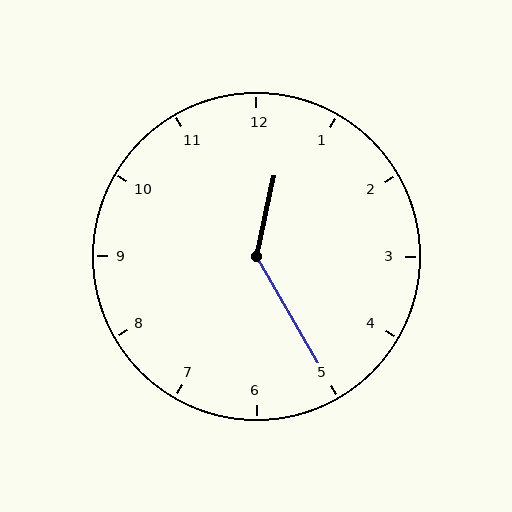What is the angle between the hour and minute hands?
Approximately 138 degrees.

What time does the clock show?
12:25.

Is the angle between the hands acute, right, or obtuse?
It is obtuse.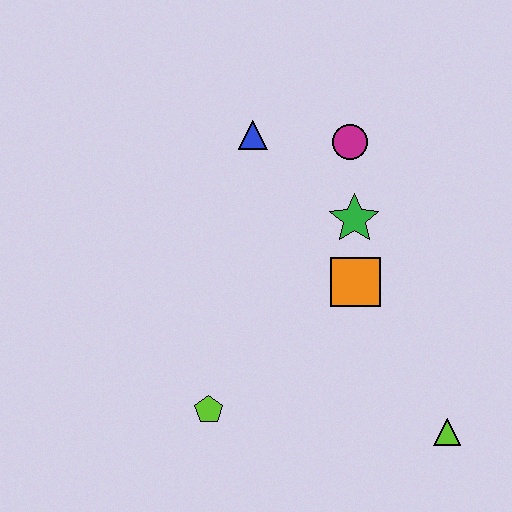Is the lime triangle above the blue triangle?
No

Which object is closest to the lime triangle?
The orange square is closest to the lime triangle.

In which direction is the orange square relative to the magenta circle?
The orange square is below the magenta circle.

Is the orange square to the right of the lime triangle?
No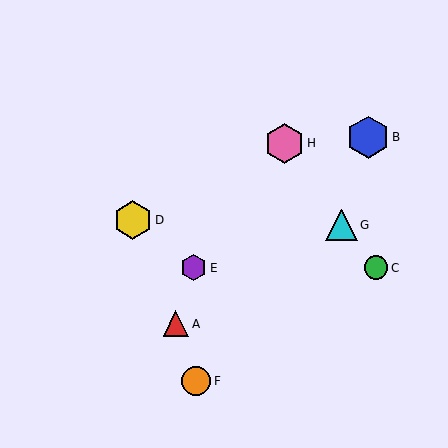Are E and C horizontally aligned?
Yes, both are at y≈268.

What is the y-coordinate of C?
Object C is at y≈268.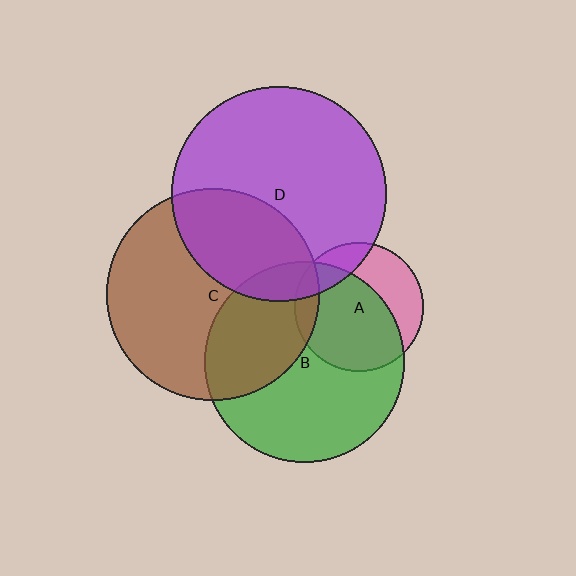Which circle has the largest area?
Circle D (purple).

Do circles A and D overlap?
Yes.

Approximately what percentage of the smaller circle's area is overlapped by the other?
Approximately 15%.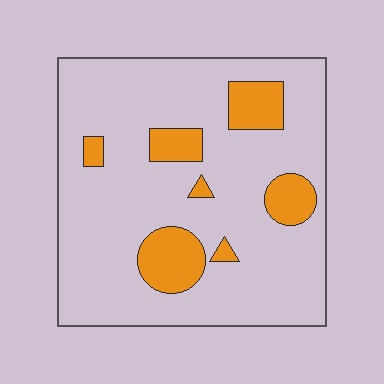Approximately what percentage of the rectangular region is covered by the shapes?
Approximately 15%.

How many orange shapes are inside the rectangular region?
7.